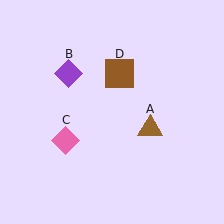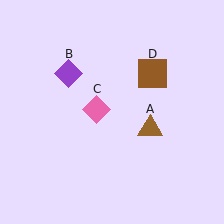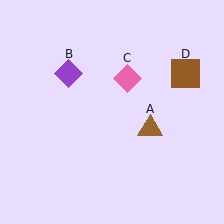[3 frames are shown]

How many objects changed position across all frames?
2 objects changed position: pink diamond (object C), brown square (object D).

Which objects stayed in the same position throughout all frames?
Brown triangle (object A) and purple diamond (object B) remained stationary.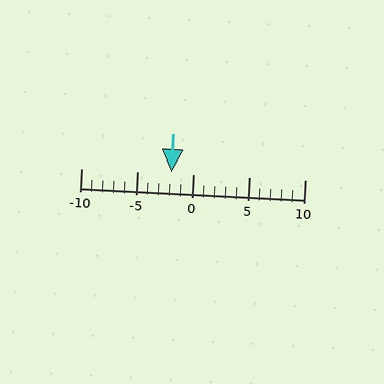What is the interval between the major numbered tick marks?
The major tick marks are spaced 5 units apart.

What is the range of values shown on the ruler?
The ruler shows values from -10 to 10.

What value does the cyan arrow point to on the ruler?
The cyan arrow points to approximately -2.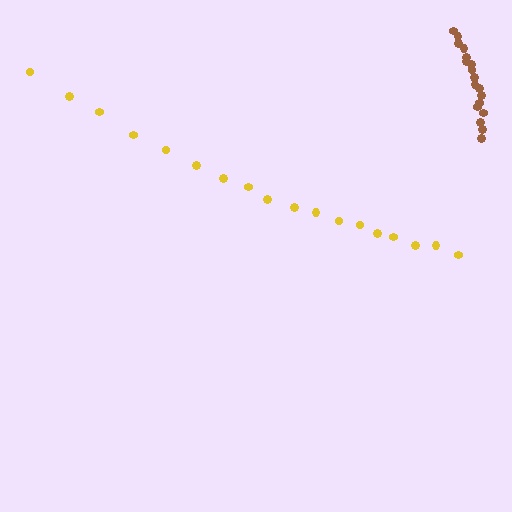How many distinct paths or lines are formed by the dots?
There are 2 distinct paths.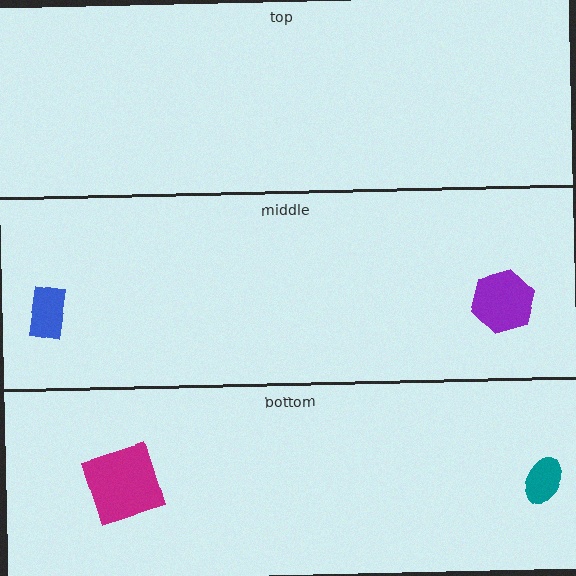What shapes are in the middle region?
The blue rectangle, the purple hexagon.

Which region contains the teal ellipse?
The bottom region.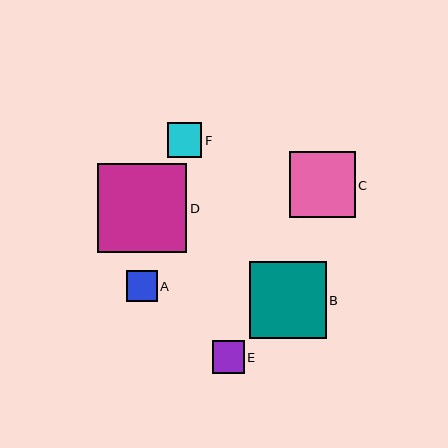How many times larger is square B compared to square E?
Square B is approximately 2.4 times the size of square E.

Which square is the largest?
Square D is the largest with a size of approximately 89 pixels.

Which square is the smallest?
Square A is the smallest with a size of approximately 31 pixels.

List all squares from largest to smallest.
From largest to smallest: D, B, C, F, E, A.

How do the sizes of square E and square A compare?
Square E and square A are approximately the same size.